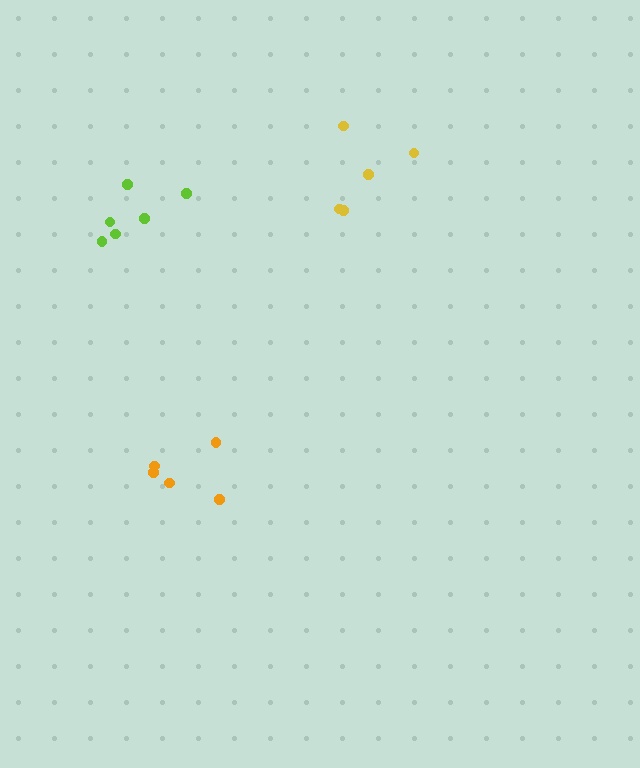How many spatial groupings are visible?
There are 3 spatial groupings.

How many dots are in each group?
Group 1: 6 dots, Group 2: 5 dots, Group 3: 5 dots (16 total).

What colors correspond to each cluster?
The clusters are colored: lime, orange, yellow.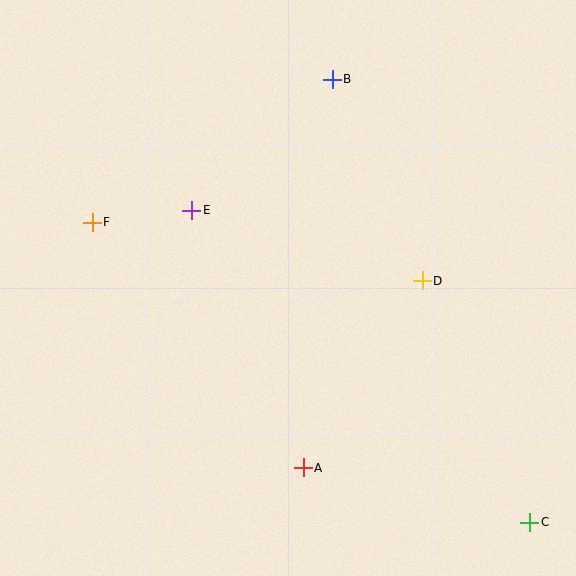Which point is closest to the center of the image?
Point E at (192, 210) is closest to the center.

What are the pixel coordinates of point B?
Point B is at (332, 79).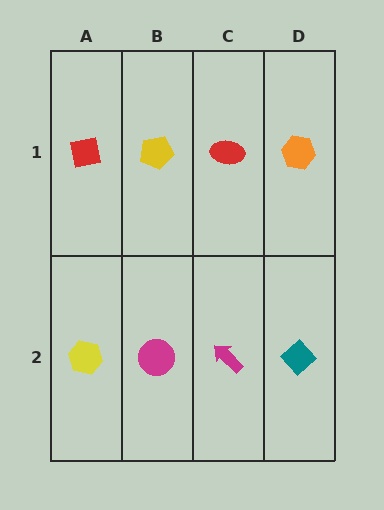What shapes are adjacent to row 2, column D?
An orange hexagon (row 1, column D), a magenta arrow (row 2, column C).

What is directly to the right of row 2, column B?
A magenta arrow.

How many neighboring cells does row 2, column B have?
3.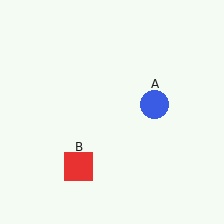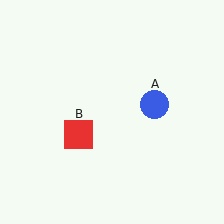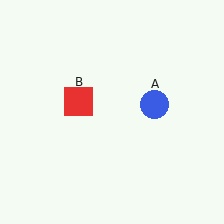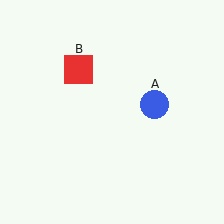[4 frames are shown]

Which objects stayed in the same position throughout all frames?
Blue circle (object A) remained stationary.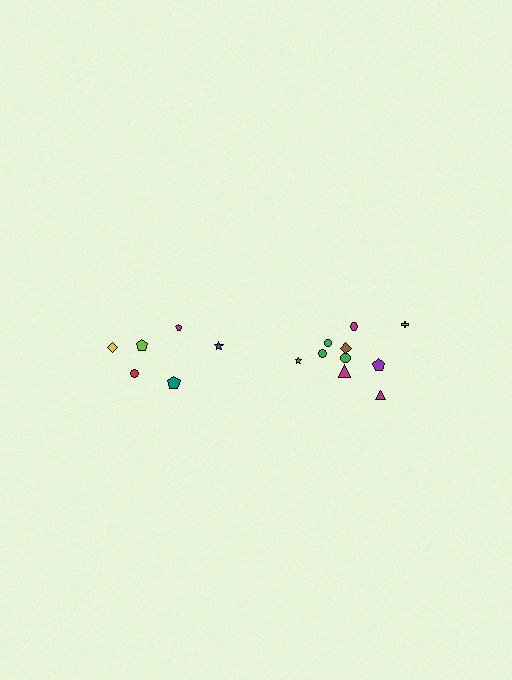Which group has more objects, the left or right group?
The right group.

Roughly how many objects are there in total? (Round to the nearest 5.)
Roughly 15 objects in total.